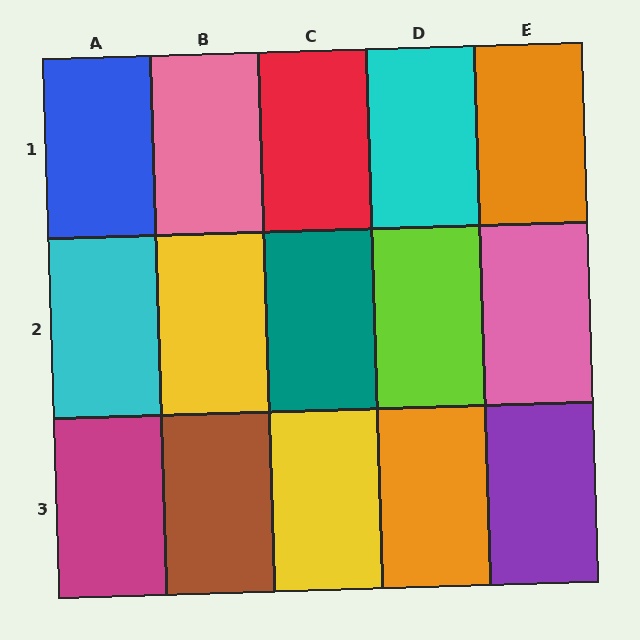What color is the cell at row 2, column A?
Cyan.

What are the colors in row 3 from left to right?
Magenta, brown, yellow, orange, purple.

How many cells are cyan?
2 cells are cyan.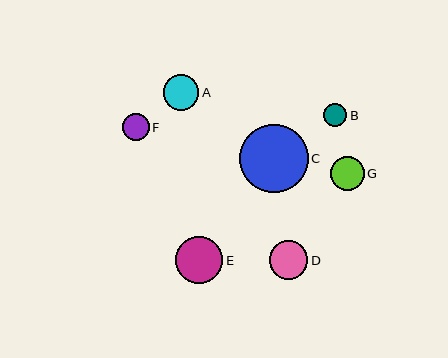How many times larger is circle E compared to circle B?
Circle E is approximately 2.1 times the size of circle B.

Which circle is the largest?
Circle C is the largest with a size of approximately 69 pixels.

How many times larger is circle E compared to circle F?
Circle E is approximately 1.8 times the size of circle F.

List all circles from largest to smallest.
From largest to smallest: C, E, D, A, G, F, B.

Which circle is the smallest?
Circle B is the smallest with a size of approximately 23 pixels.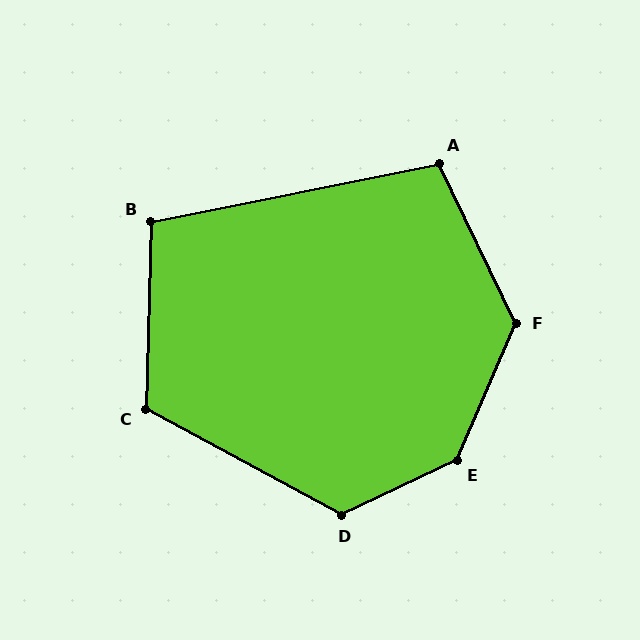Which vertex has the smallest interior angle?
B, at approximately 103 degrees.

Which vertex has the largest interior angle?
E, at approximately 139 degrees.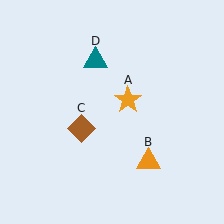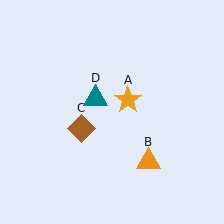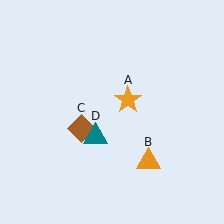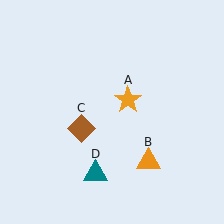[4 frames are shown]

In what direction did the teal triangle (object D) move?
The teal triangle (object D) moved down.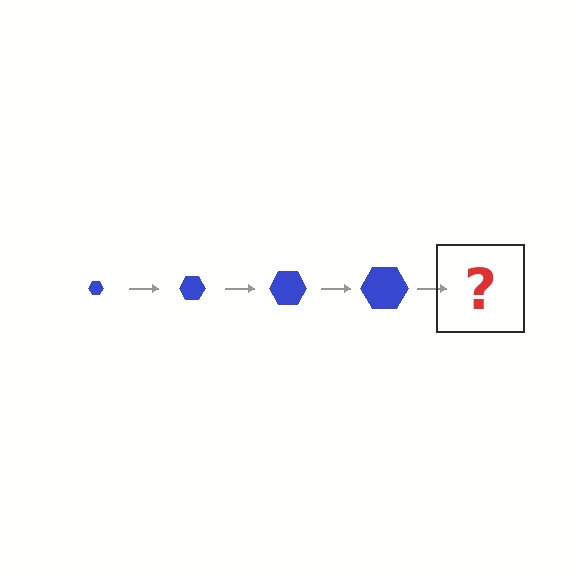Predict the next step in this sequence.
The next step is a blue hexagon, larger than the previous one.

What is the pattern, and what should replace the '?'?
The pattern is that the hexagon gets progressively larger each step. The '?' should be a blue hexagon, larger than the previous one.